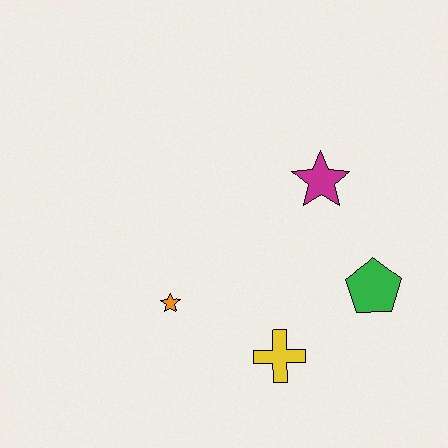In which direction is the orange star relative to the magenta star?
The orange star is to the left of the magenta star.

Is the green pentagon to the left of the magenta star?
No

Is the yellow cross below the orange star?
Yes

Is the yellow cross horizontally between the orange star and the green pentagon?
Yes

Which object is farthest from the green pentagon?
The orange star is farthest from the green pentagon.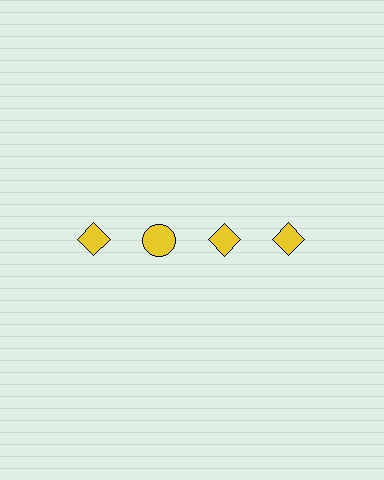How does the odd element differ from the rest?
It has a different shape: circle instead of diamond.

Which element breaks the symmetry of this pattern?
The yellow circle in the top row, second from left column breaks the symmetry. All other shapes are yellow diamonds.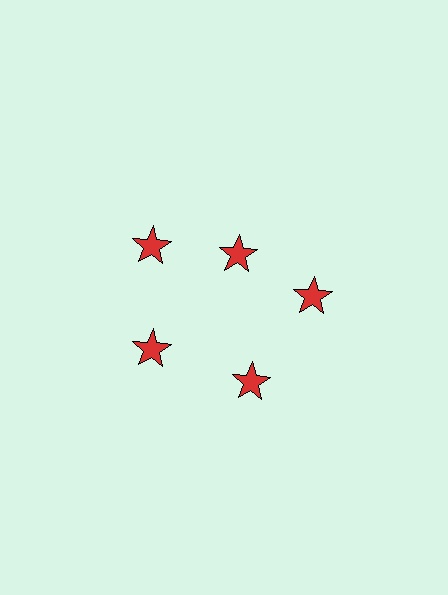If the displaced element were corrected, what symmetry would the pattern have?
It would have 5-fold rotational symmetry — the pattern would map onto itself every 72 degrees.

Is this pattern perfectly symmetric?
No. The 5 red stars are arranged in a ring, but one element near the 1 o'clock position is pulled inward toward the center, breaking the 5-fold rotational symmetry.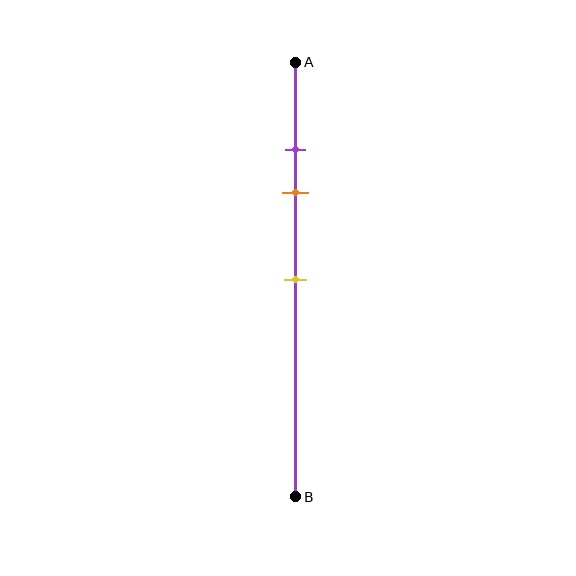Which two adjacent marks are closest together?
The purple and orange marks are the closest adjacent pair.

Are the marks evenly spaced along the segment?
No, the marks are not evenly spaced.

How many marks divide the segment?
There are 3 marks dividing the segment.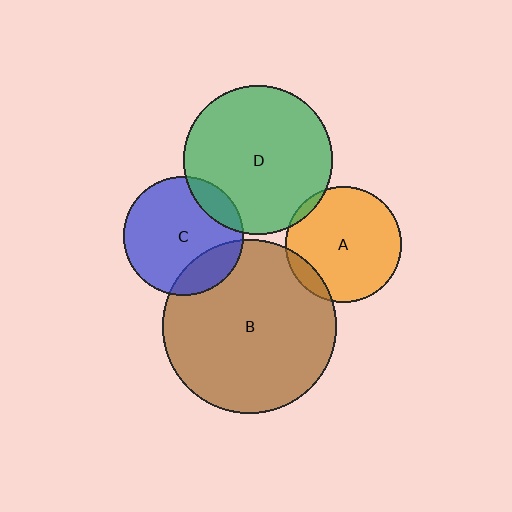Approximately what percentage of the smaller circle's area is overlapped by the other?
Approximately 5%.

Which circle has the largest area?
Circle B (brown).